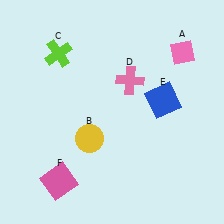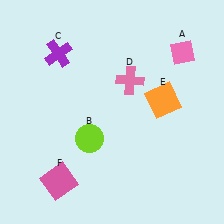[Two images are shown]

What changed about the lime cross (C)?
In Image 1, C is lime. In Image 2, it changed to purple.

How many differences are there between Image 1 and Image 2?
There are 3 differences between the two images.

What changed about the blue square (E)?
In Image 1, E is blue. In Image 2, it changed to orange.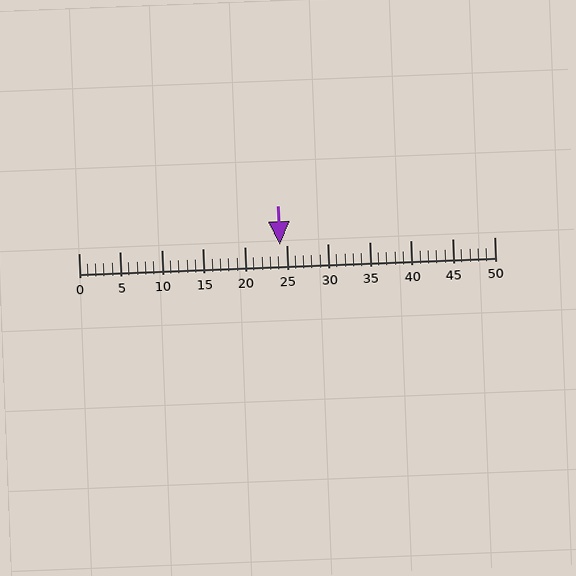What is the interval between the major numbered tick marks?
The major tick marks are spaced 5 units apart.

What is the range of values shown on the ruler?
The ruler shows values from 0 to 50.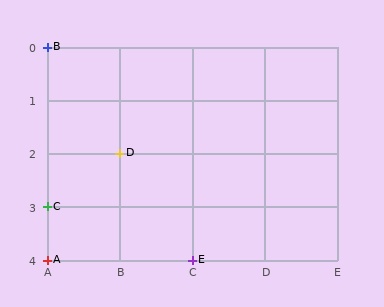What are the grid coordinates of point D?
Point D is at grid coordinates (B, 2).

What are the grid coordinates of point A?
Point A is at grid coordinates (A, 4).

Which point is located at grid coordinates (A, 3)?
Point C is at (A, 3).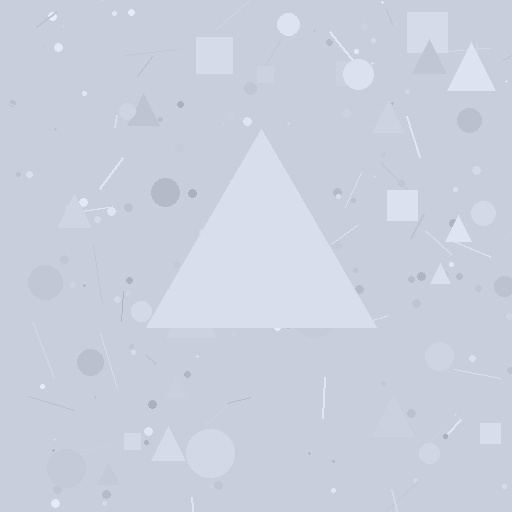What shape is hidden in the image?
A triangle is hidden in the image.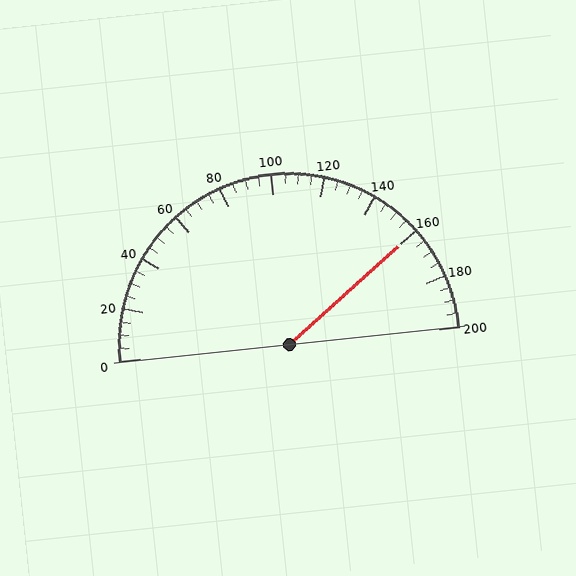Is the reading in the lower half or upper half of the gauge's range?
The reading is in the upper half of the range (0 to 200).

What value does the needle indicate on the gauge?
The needle indicates approximately 160.